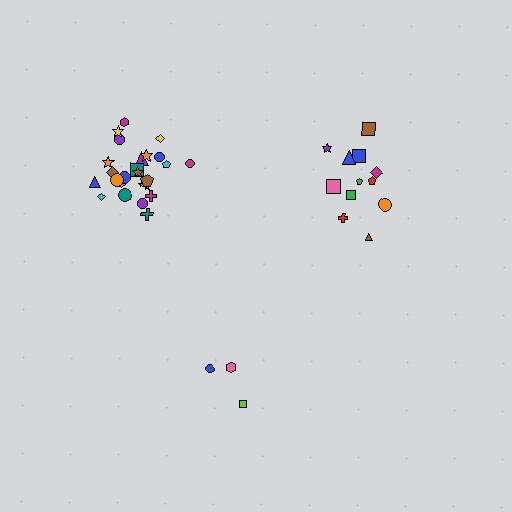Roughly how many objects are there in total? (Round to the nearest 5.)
Roughly 40 objects in total.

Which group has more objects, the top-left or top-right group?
The top-left group.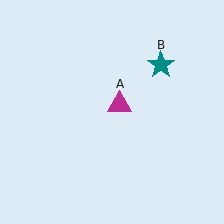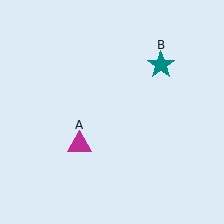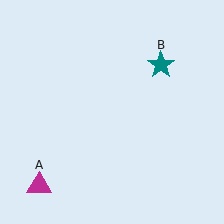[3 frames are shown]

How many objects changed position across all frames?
1 object changed position: magenta triangle (object A).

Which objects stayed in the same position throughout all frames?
Teal star (object B) remained stationary.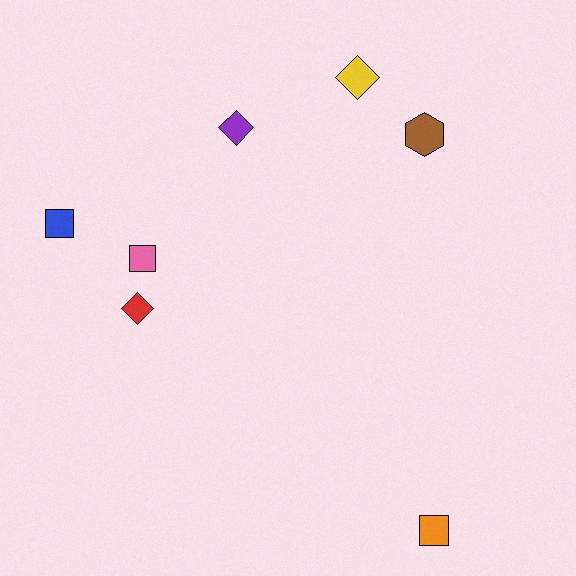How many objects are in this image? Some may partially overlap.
There are 7 objects.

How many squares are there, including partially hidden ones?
There are 3 squares.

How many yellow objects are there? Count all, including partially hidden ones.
There is 1 yellow object.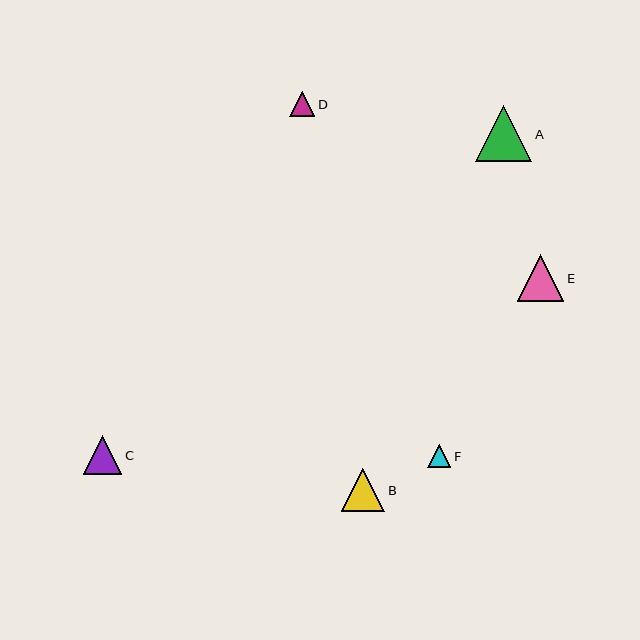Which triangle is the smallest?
Triangle F is the smallest with a size of approximately 23 pixels.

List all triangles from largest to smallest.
From largest to smallest: A, E, B, C, D, F.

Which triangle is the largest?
Triangle A is the largest with a size of approximately 56 pixels.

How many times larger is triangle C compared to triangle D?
Triangle C is approximately 1.5 times the size of triangle D.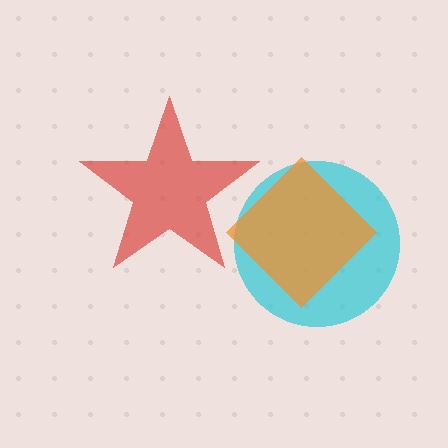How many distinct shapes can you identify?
There are 3 distinct shapes: a cyan circle, a red star, an orange diamond.